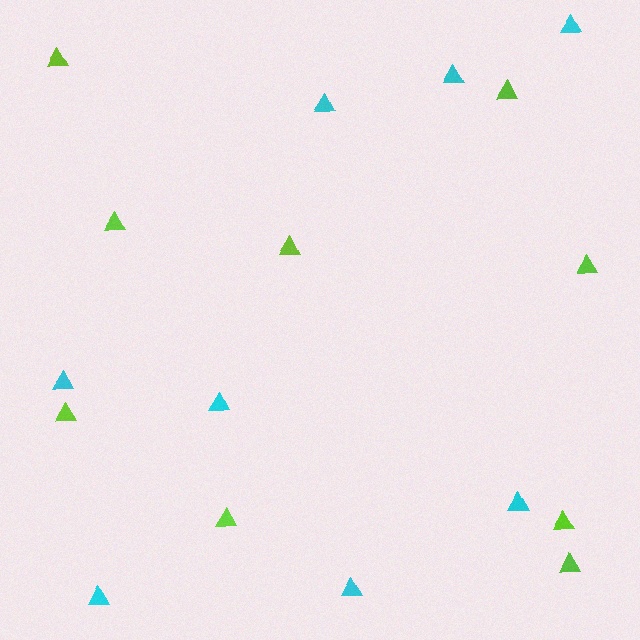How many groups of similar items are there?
There are 2 groups: one group of lime triangles (9) and one group of cyan triangles (8).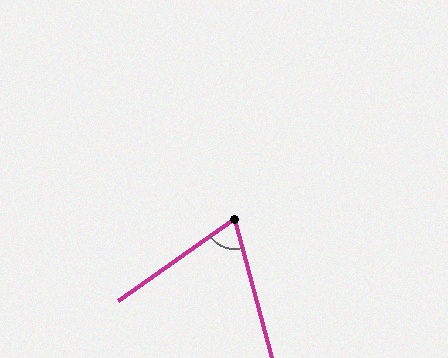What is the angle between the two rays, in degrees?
Approximately 70 degrees.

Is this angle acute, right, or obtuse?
It is acute.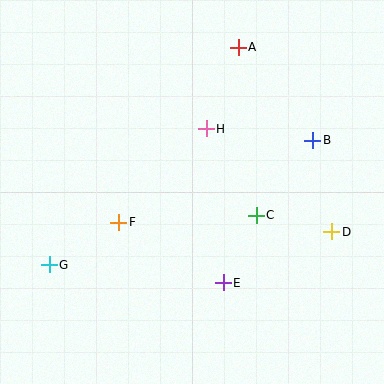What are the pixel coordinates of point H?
Point H is at (206, 129).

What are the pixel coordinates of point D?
Point D is at (332, 232).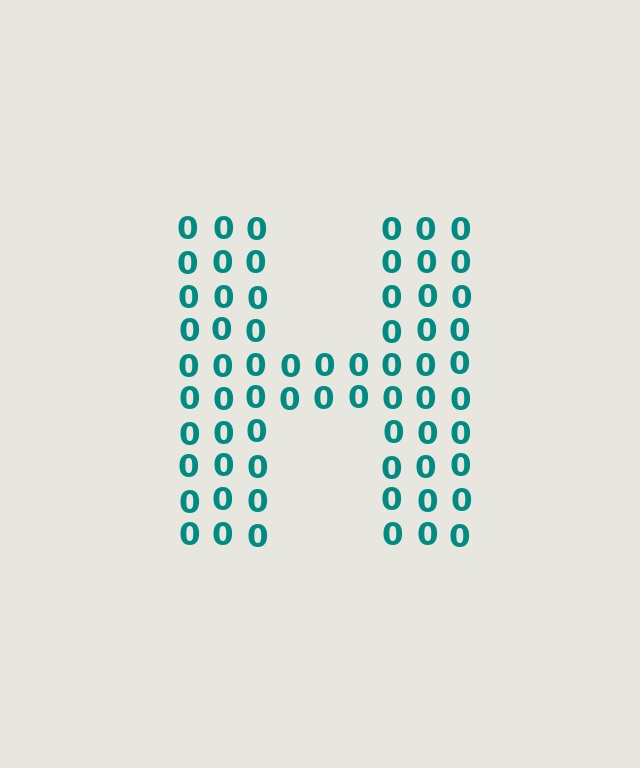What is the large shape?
The large shape is the letter H.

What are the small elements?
The small elements are digit 0's.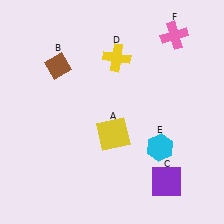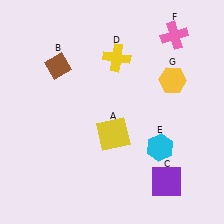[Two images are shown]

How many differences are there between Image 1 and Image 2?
There is 1 difference between the two images.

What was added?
A yellow hexagon (G) was added in Image 2.